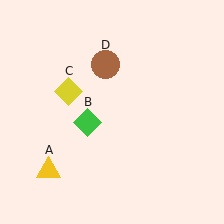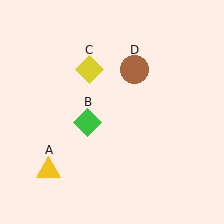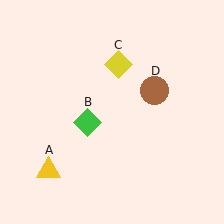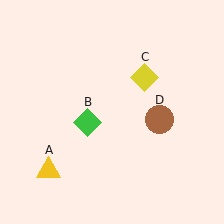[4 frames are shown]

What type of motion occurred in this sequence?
The yellow diamond (object C), brown circle (object D) rotated clockwise around the center of the scene.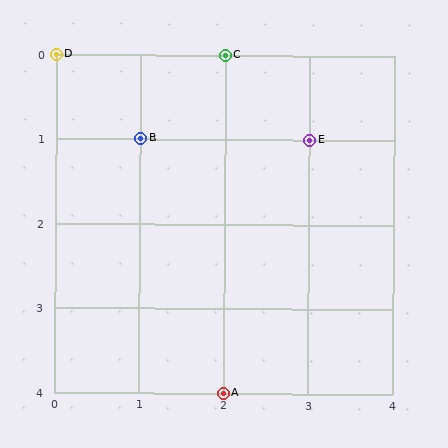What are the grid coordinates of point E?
Point E is at grid coordinates (3, 1).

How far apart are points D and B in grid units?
Points D and B are 1 column and 1 row apart (about 1.4 grid units diagonally).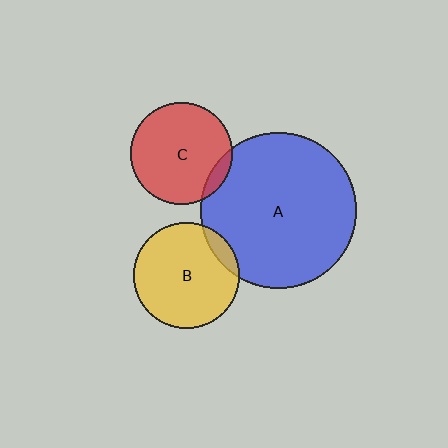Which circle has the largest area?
Circle A (blue).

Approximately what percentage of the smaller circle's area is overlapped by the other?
Approximately 10%.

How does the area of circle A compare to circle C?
Approximately 2.3 times.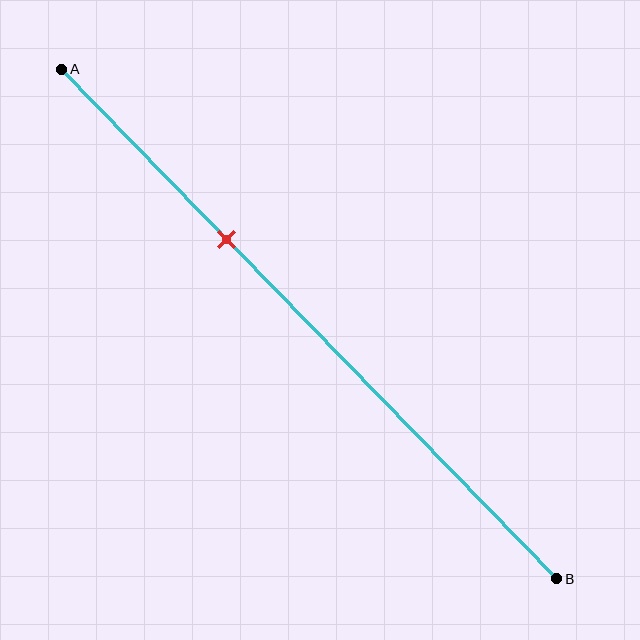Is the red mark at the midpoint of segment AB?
No, the mark is at about 35% from A, not at the 50% midpoint.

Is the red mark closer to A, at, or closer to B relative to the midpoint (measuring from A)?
The red mark is closer to point A than the midpoint of segment AB.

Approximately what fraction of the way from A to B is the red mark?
The red mark is approximately 35% of the way from A to B.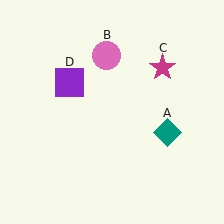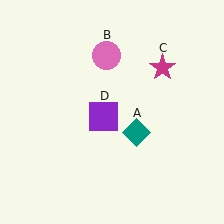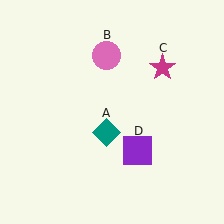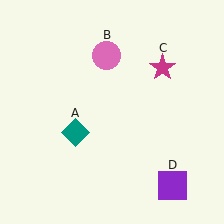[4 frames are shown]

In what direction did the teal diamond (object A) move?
The teal diamond (object A) moved left.